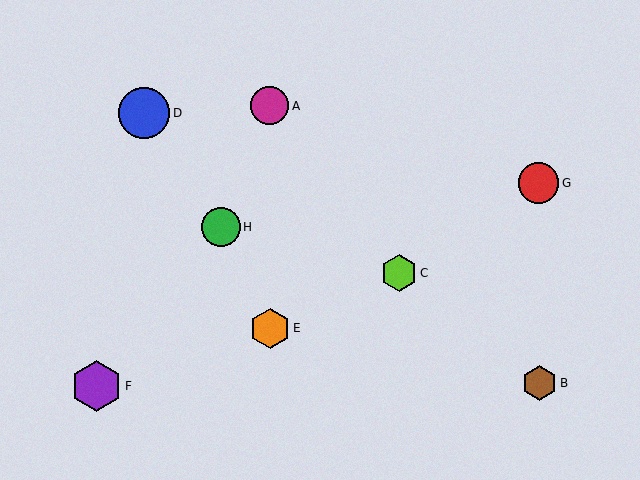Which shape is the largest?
The purple hexagon (labeled F) is the largest.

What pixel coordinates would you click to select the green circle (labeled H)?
Click at (221, 227) to select the green circle H.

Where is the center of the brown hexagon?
The center of the brown hexagon is at (540, 383).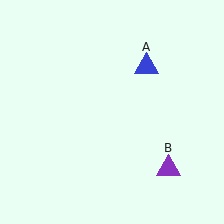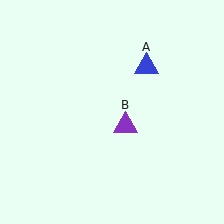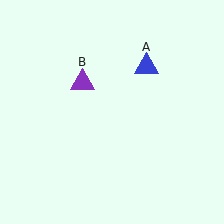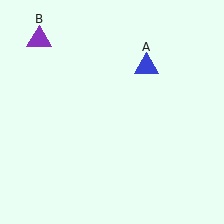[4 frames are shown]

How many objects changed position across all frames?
1 object changed position: purple triangle (object B).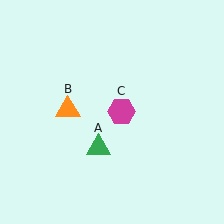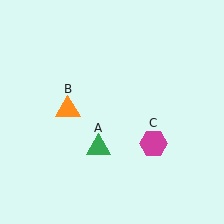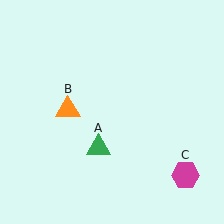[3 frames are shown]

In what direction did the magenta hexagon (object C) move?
The magenta hexagon (object C) moved down and to the right.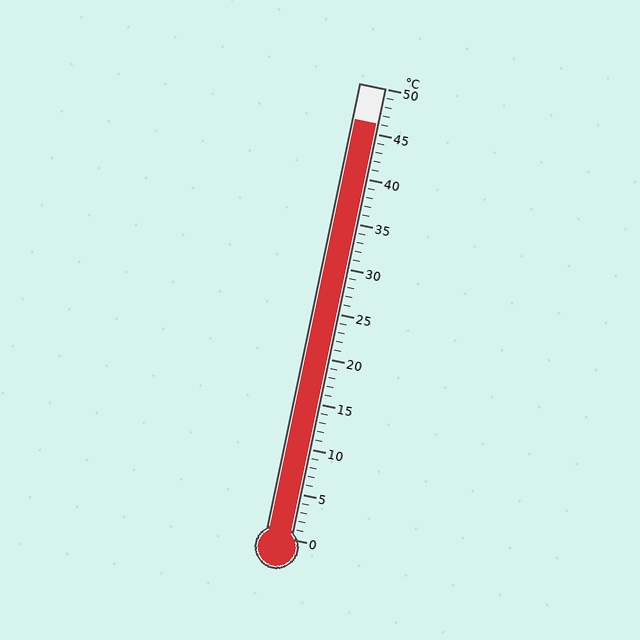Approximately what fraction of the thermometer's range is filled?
The thermometer is filled to approximately 90% of its range.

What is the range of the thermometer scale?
The thermometer scale ranges from 0°C to 50°C.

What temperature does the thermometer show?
The thermometer shows approximately 46°C.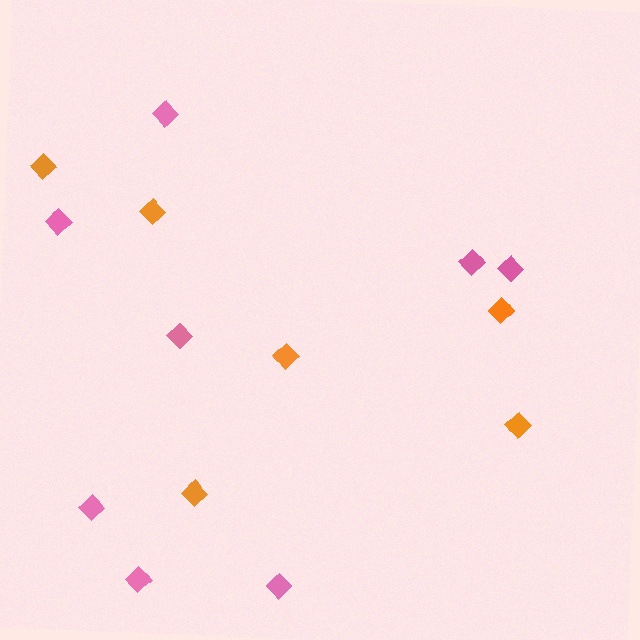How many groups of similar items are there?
There are 2 groups: one group of pink diamonds (8) and one group of orange diamonds (6).